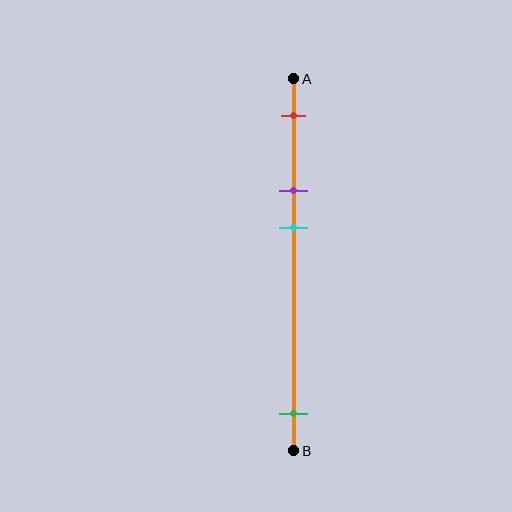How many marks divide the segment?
There are 4 marks dividing the segment.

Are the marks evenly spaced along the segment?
No, the marks are not evenly spaced.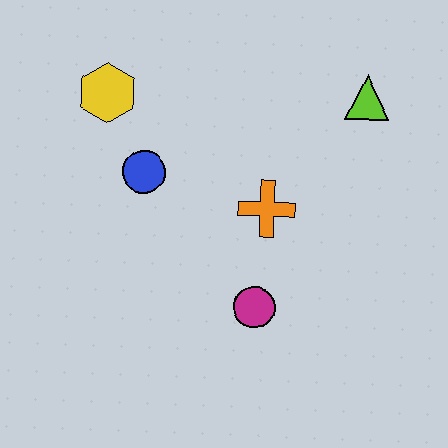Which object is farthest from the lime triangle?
The yellow hexagon is farthest from the lime triangle.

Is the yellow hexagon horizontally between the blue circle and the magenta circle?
No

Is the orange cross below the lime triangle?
Yes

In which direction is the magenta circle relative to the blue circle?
The magenta circle is below the blue circle.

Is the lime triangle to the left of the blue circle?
No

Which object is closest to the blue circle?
The yellow hexagon is closest to the blue circle.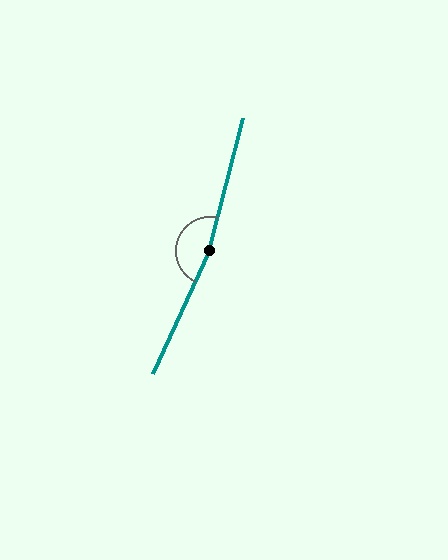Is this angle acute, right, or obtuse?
It is obtuse.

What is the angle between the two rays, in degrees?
Approximately 169 degrees.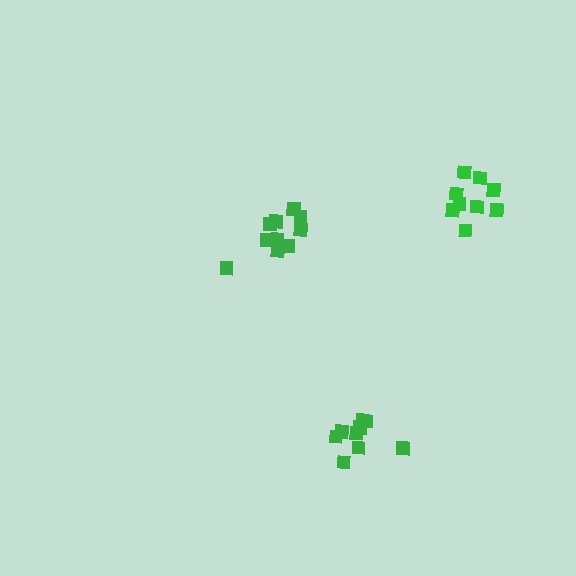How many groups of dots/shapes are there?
There are 3 groups.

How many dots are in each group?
Group 1: 10 dots, Group 2: 9 dots, Group 3: 9 dots (28 total).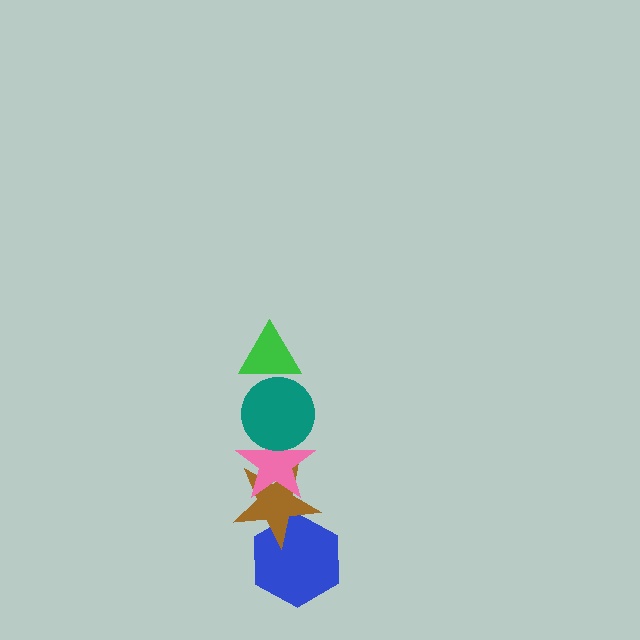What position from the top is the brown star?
The brown star is 4th from the top.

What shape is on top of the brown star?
The pink star is on top of the brown star.